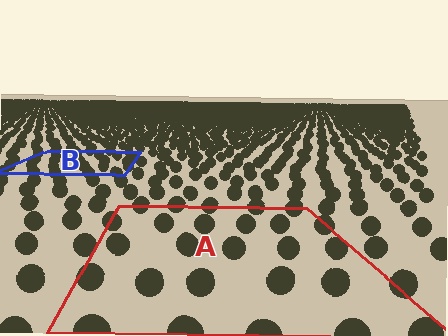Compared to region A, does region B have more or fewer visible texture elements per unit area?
Region B has more texture elements per unit area — they are packed more densely because it is farther away.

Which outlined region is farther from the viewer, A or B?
Region B is farther from the viewer — the texture elements inside it appear smaller and more densely packed.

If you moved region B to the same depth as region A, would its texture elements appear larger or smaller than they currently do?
They would appear larger. At a closer depth, the same texture elements are projected at a bigger on-screen size.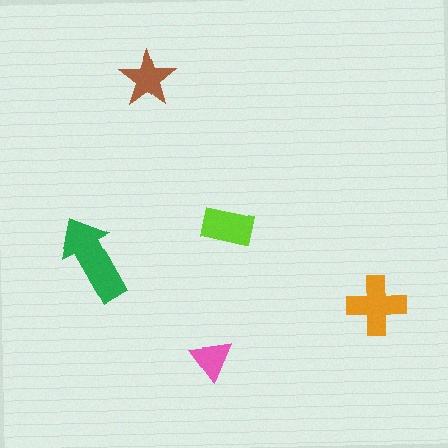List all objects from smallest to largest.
The pink triangle, the brown star, the lime rectangle, the orange cross, the green arrow.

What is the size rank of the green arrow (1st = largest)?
1st.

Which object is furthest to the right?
The orange cross is rightmost.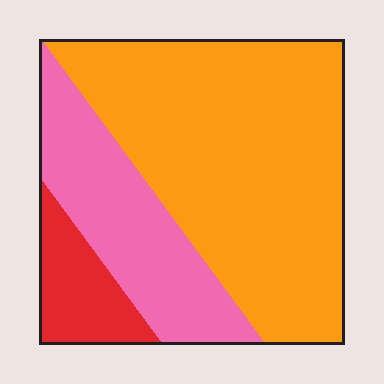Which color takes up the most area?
Orange, at roughly 60%.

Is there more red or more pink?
Pink.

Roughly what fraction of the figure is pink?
Pink takes up between a sixth and a third of the figure.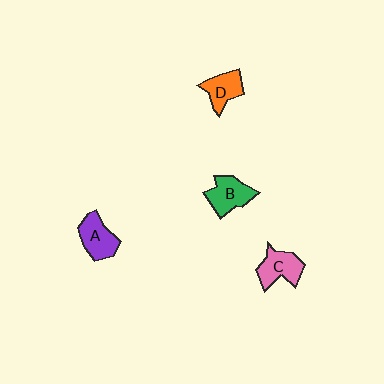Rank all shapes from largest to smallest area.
From largest to smallest: B (green), C (pink), A (purple), D (orange).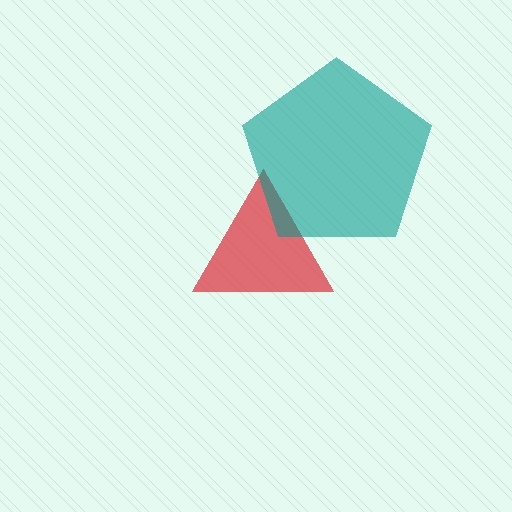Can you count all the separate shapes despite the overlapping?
Yes, there are 2 separate shapes.